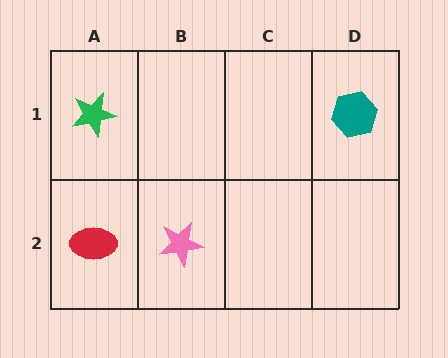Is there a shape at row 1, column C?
No, that cell is empty.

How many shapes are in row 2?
2 shapes.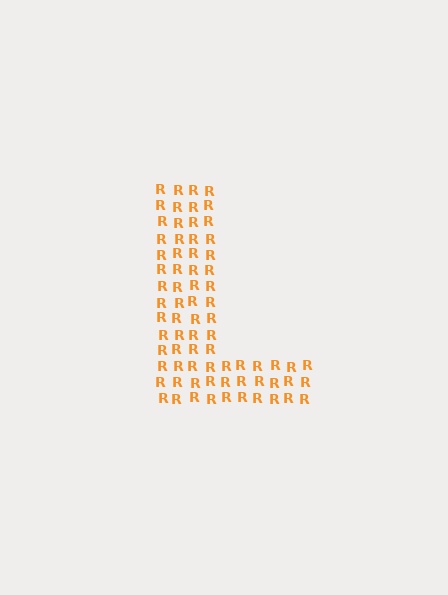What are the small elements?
The small elements are letter R's.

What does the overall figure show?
The overall figure shows the letter L.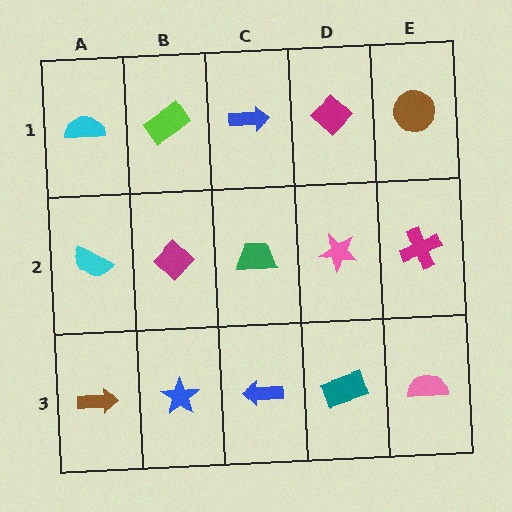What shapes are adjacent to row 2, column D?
A magenta diamond (row 1, column D), a teal rectangle (row 3, column D), a green trapezoid (row 2, column C), a magenta cross (row 2, column E).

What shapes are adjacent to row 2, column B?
A lime rectangle (row 1, column B), a blue star (row 3, column B), a cyan semicircle (row 2, column A), a green trapezoid (row 2, column C).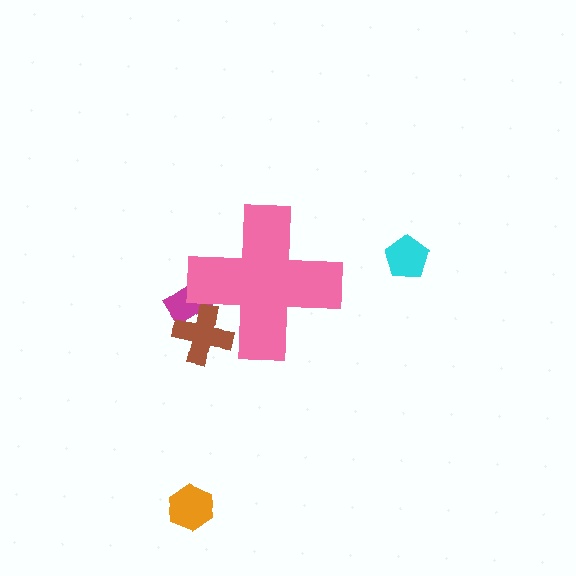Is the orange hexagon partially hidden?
No, the orange hexagon is fully visible.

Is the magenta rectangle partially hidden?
Yes, the magenta rectangle is partially hidden behind the pink cross.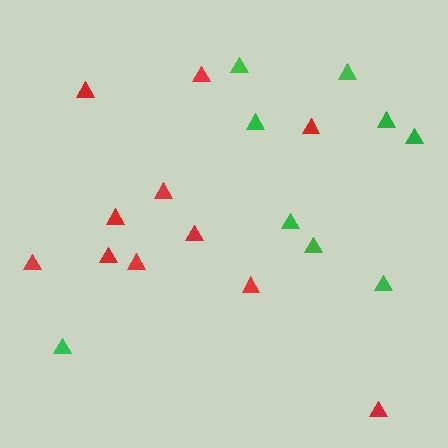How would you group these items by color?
There are 2 groups: one group of green triangles (9) and one group of red triangles (11).